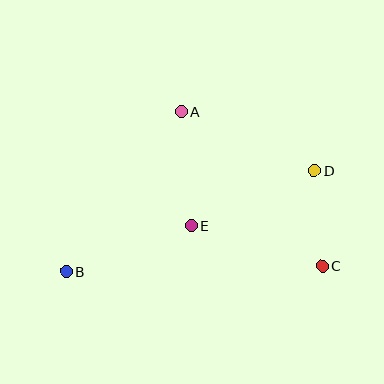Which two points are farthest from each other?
Points B and D are farthest from each other.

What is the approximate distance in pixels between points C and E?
The distance between C and E is approximately 137 pixels.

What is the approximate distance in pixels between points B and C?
The distance between B and C is approximately 256 pixels.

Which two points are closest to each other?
Points C and D are closest to each other.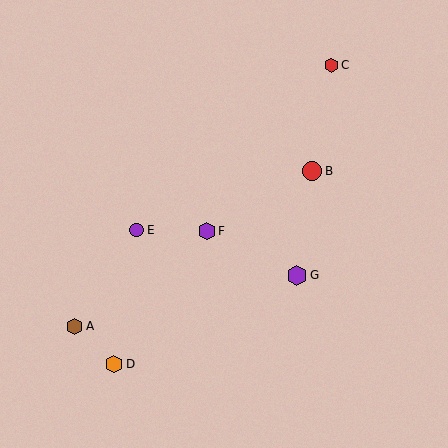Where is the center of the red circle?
The center of the red circle is at (312, 171).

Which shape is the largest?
The purple hexagon (labeled G) is the largest.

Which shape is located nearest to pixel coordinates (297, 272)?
The purple hexagon (labeled G) at (297, 275) is nearest to that location.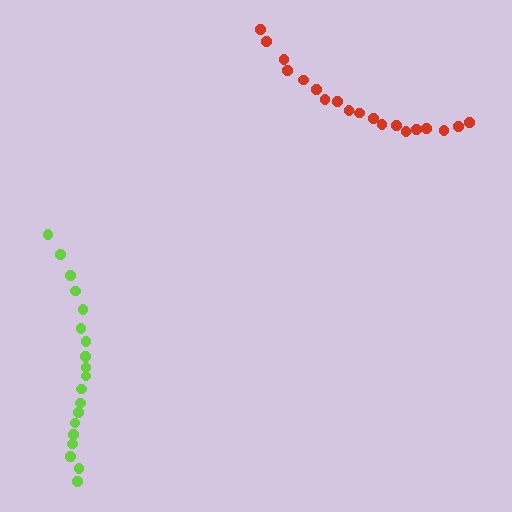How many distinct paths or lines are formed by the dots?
There are 2 distinct paths.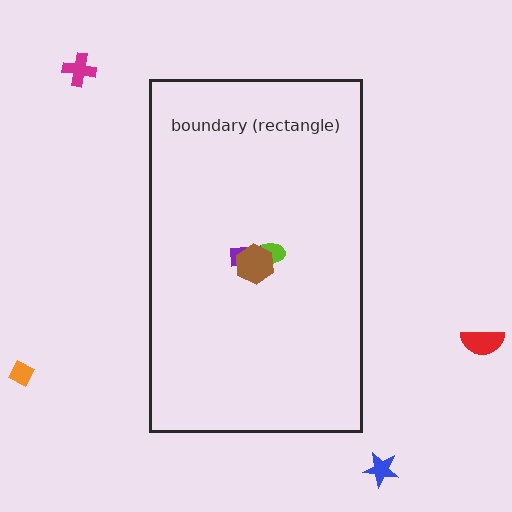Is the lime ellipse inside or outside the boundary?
Inside.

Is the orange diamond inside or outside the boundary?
Outside.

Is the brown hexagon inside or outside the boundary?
Inside.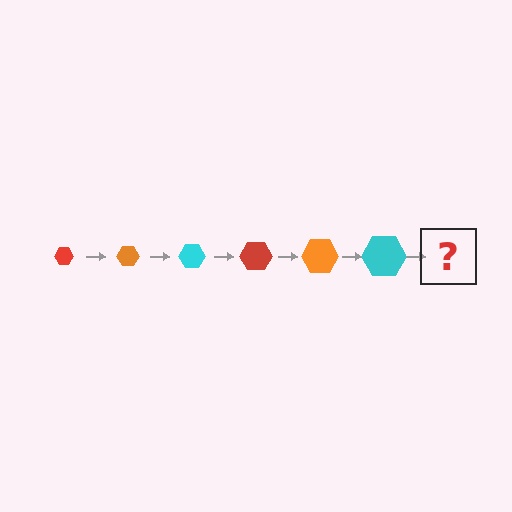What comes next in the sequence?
The next element should be a red hexagon, larger than the previous one.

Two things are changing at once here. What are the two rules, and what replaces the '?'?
The two rules are that the hexagon grows larger each step and the color cycles through red, orange, and cyan. The '?' should be a red hexagon, larger than the previous one.